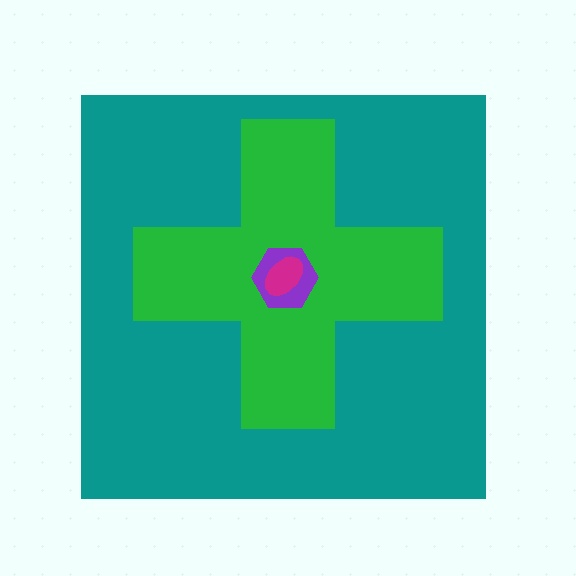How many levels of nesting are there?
4.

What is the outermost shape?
The teal square.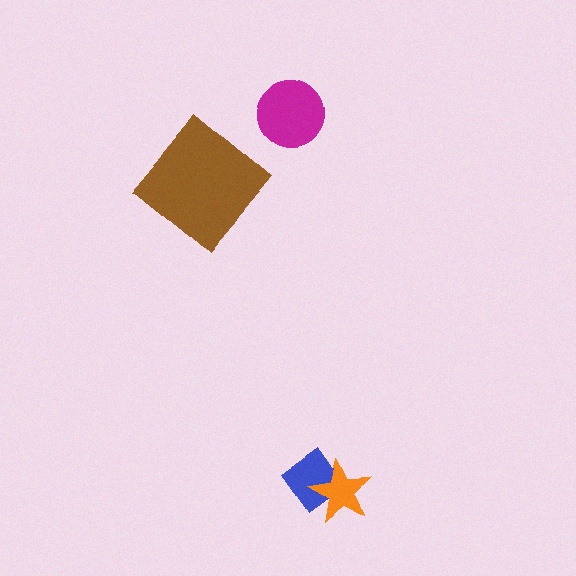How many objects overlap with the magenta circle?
0 objects overlap with the magenta circle.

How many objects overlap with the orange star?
1 object overlaps with the orange star.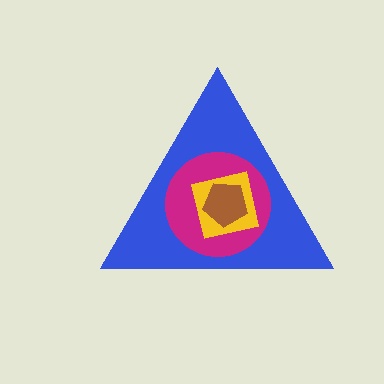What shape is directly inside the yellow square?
The brown pentagon.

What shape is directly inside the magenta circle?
The yellow square.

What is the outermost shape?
The blue triangle.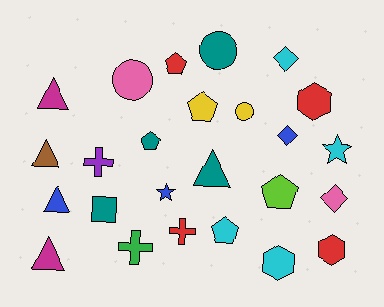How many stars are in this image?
There are 2 stars.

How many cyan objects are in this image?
There are 4 cyan objects.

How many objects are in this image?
There are 25 objects.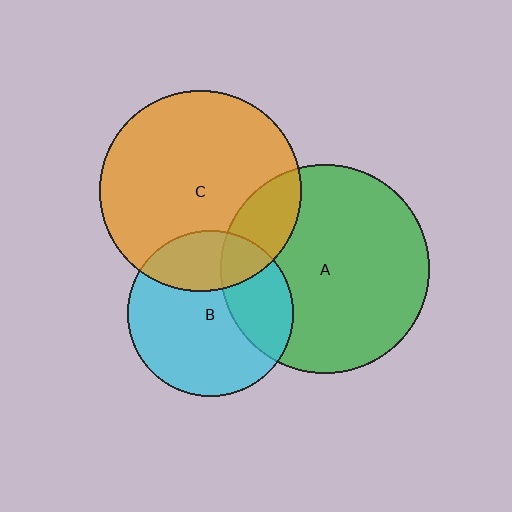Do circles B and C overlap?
Yes.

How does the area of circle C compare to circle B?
Approximately 1.5 times.